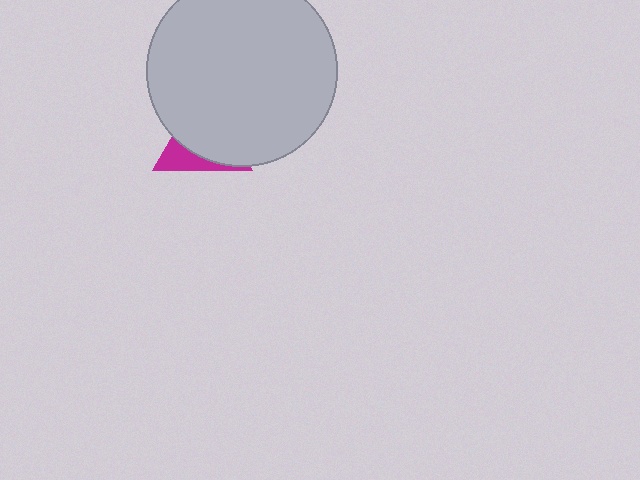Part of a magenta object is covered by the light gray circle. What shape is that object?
It is a triangle.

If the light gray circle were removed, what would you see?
You would see the complete magenta triangle.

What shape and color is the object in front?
The object in front is a light gray circle.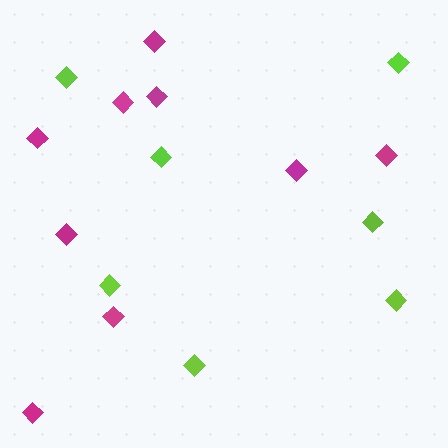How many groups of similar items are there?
There are 2 groups: one group of magenta diamonds (9) and one group of lime diamonds (7).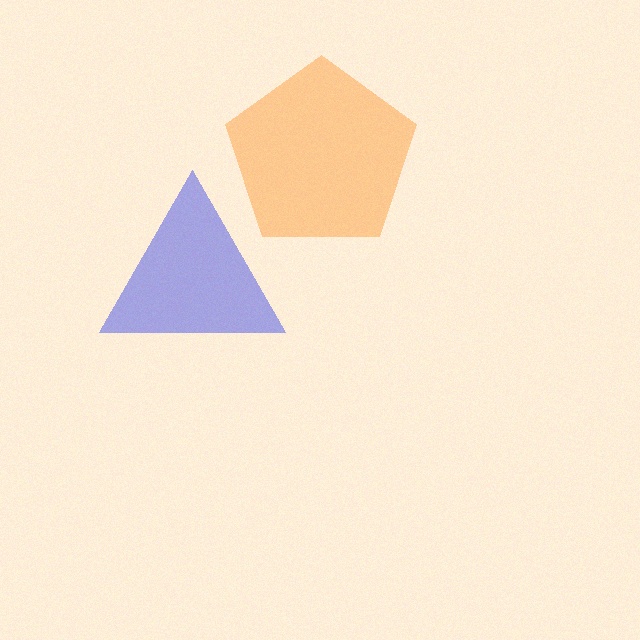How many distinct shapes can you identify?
There are 2 distinct shapes: an orange pentagon, a blue triangle.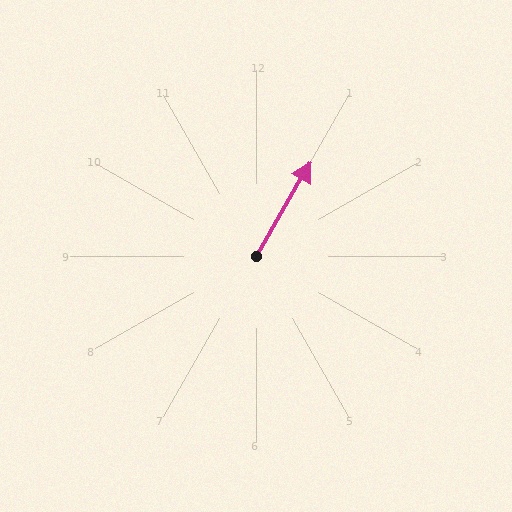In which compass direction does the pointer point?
Northeast.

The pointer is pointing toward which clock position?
Roughly 1 o'clock.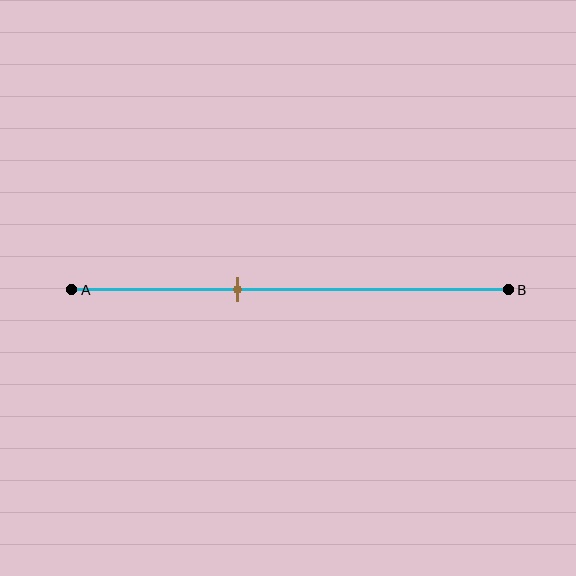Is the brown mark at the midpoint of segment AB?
No, the mark is at about 40% from A, not at the 50% midpoint.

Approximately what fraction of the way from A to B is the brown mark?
The brown mark is approximately 40% of the way from A to B.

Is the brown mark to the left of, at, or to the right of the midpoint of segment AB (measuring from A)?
The brown mark is to the left of the midpoint of segment AB.